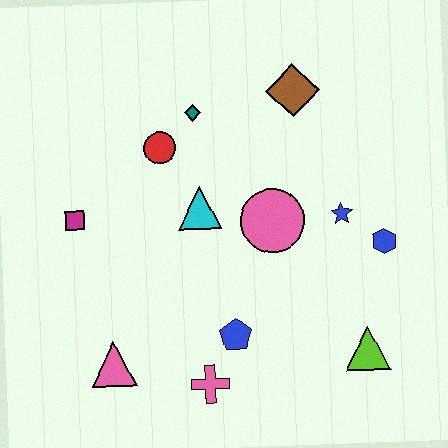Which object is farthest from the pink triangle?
The brown diamond is farthest from the pink triangle.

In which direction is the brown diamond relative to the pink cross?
The brown diamond is above the pink cross.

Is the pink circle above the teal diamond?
No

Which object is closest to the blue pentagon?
The pink cross is closest to the blue pentagon.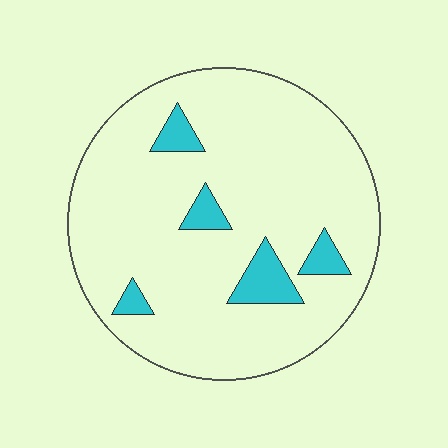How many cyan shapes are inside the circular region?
5.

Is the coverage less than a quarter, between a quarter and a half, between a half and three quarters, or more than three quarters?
Less than a quarter.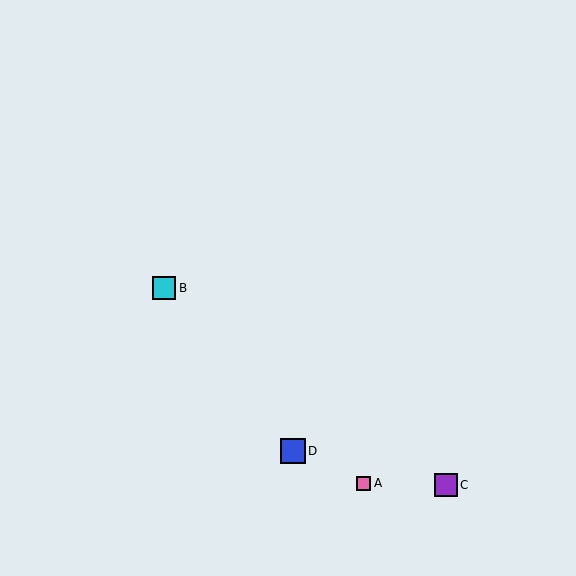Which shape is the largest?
The blue square (labeled D) is the largest.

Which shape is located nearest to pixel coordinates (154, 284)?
The cyan square (labeled B) at (164, 288) is nearest to that location.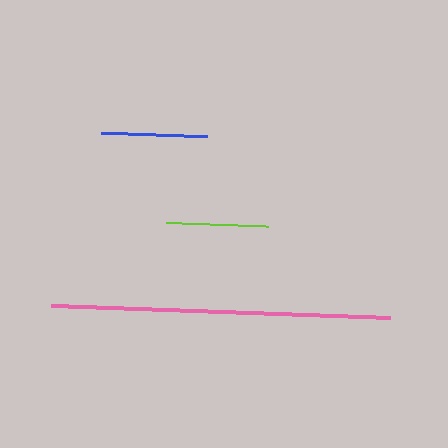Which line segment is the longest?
The pink line is the longest at approximately 339 pixels.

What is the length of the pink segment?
The pink segment is approximately 339 pixels long.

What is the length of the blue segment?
The blue segment is approximately 106 pixels long.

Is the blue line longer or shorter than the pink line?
The pink line is longer than the blue line.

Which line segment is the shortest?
The lime line is the shortest at approximately 101 pixels.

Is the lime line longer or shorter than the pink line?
The pink line is longer than the lime line.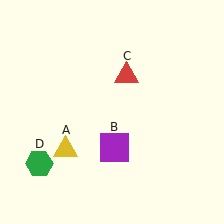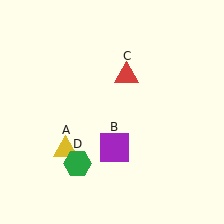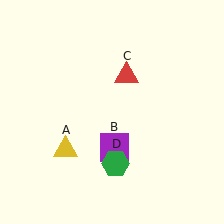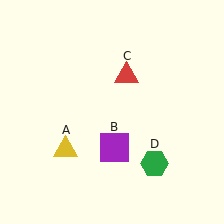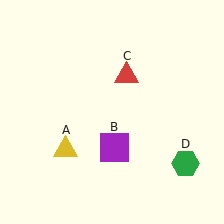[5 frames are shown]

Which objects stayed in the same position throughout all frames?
Yellow triangle (object A) and purple square (object B) and red triangle (object C) remained stationary.